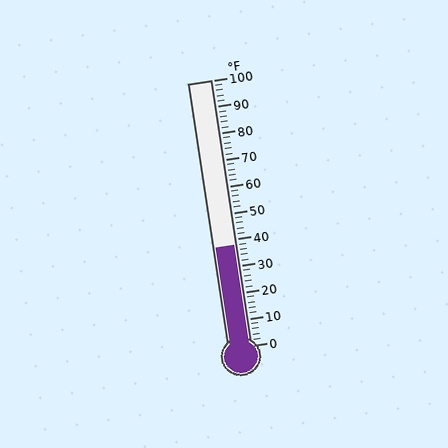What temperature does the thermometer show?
The thermometer shows approximately 38°F.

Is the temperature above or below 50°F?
The temperature is below 50°F.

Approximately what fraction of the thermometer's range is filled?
The thermometer is filled to approximately 40% of its range.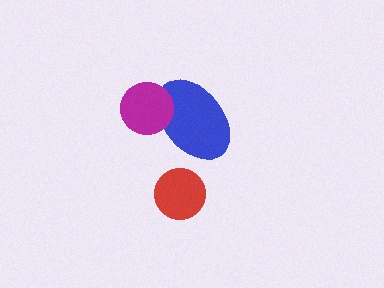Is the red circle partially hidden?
No, no other shape covers it.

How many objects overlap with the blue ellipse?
1 object overlaps with the blue ellipse.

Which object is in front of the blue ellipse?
The magenta circle is in front of the blue ellipse.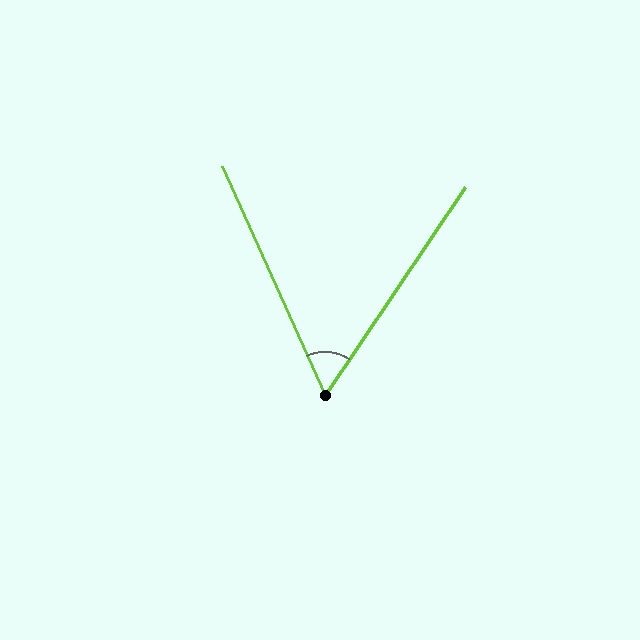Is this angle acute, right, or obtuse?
It is acute.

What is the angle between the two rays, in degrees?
Approximately 58 degrees.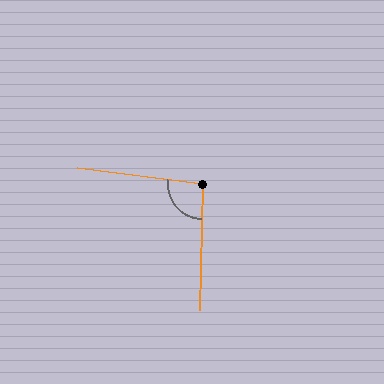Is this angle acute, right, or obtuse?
It is obtuse.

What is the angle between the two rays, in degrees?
Approximately 96 degrees.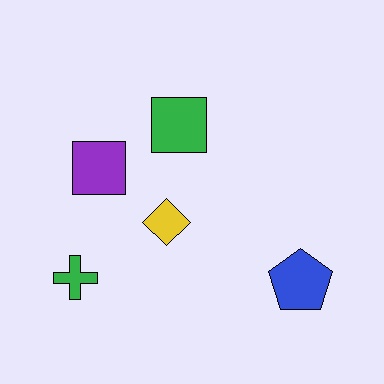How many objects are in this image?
There are 5 objects.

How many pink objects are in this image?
There are no pink objects.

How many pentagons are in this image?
There is 1 pentagon.